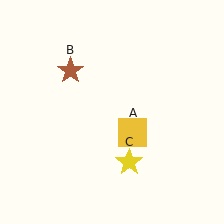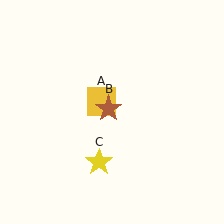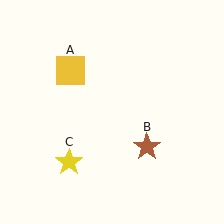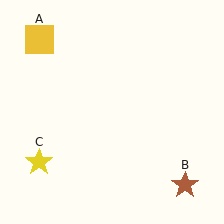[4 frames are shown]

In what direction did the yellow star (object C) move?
The yellow star (object C) moved left.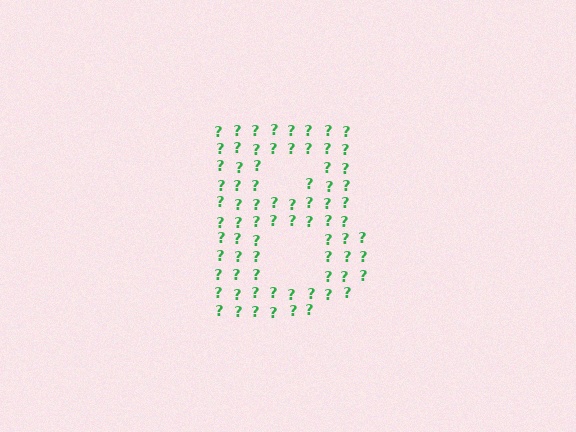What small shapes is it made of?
It is made of small question marks.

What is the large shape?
The large shape is the letter B.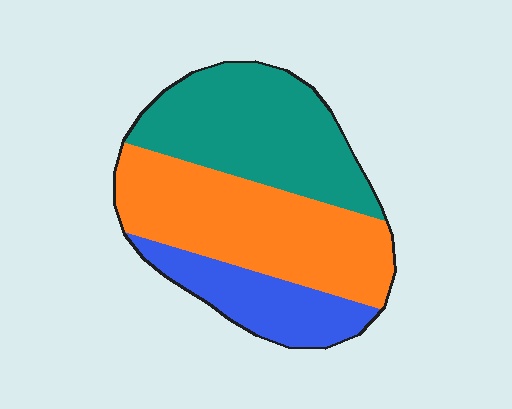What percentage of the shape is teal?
Teal covers 38% of the shape.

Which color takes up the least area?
Blue, at roughly 20%.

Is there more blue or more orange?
Orange.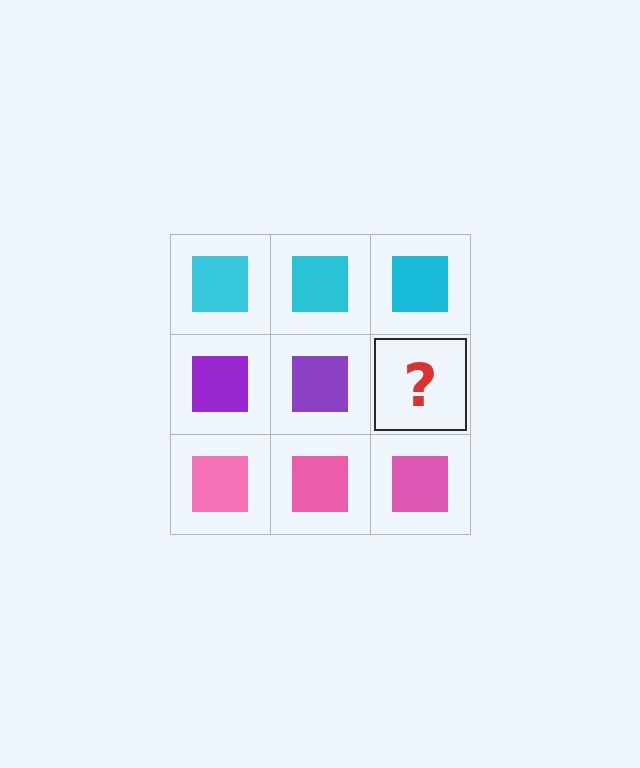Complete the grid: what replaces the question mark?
The question mark should be replaced with a purple square.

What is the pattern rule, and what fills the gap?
The rule is that each row has a consistent color. The gap should be filled with a purple square.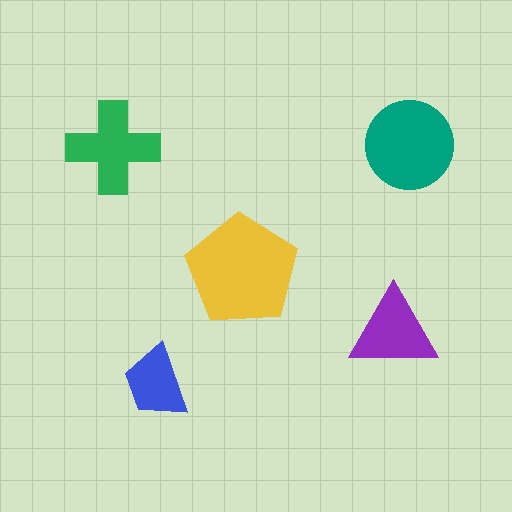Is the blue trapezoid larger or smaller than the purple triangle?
Smaller.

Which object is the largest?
The yellow pentagon.